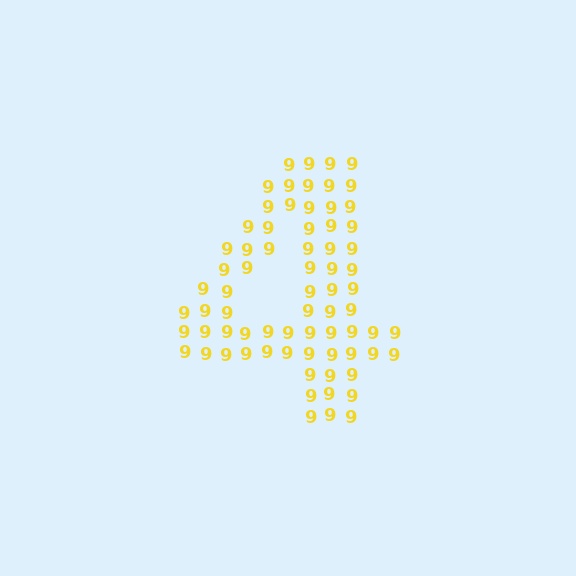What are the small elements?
The small elements are digit 9's.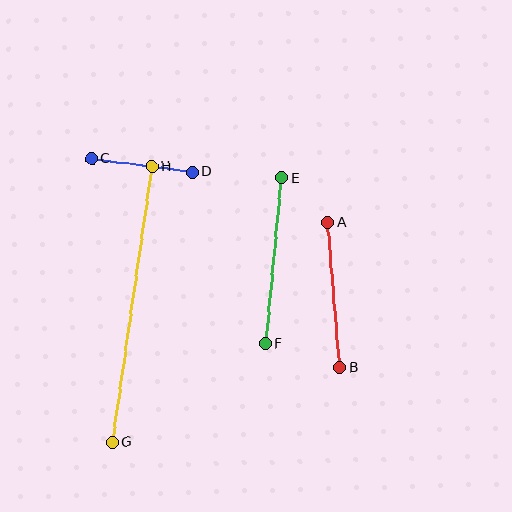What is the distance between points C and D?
The distance is approximately 101 pixels.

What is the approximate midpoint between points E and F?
The midpoint is at approximately (274, 261) pixels.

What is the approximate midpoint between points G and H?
The midpoint is at approximately (132, 304) pixels.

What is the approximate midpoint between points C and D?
The midpoint is at approximately (142, 165) pixels.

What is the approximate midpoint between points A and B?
The midpoint is at approximately (334, 295) pixels.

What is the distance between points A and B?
The distance is approximately 146 pixels.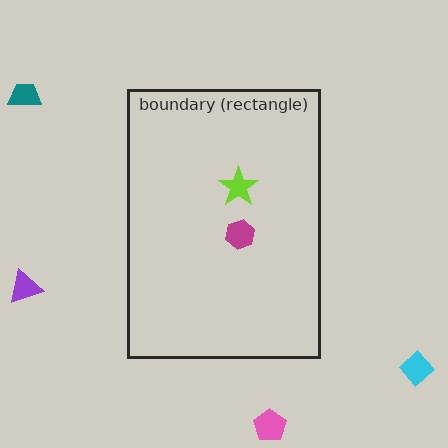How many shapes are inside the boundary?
2 inside, 4 outside.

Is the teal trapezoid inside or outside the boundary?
Outside.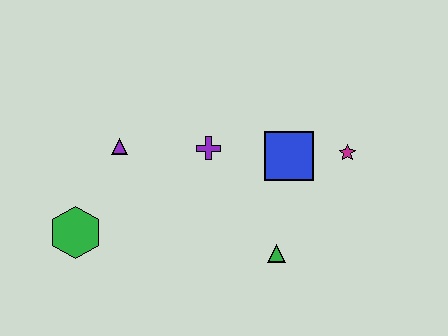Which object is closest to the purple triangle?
The purple cross is closest to the purple triangle.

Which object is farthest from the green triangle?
The green hexagon is farthest from the green triangle.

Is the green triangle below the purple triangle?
Yes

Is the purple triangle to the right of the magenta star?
No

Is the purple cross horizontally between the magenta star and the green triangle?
No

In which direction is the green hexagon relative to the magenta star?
The green hexagon is to the left of the magenta star.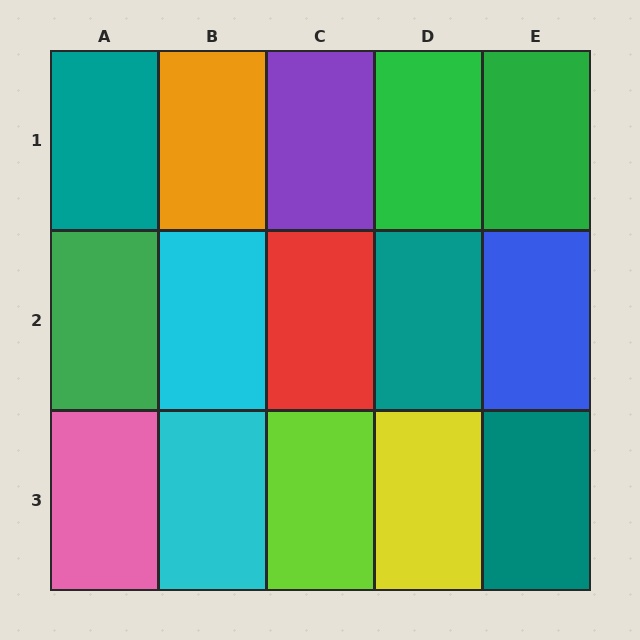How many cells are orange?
1 cell is orange.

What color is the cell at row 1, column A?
Teal.